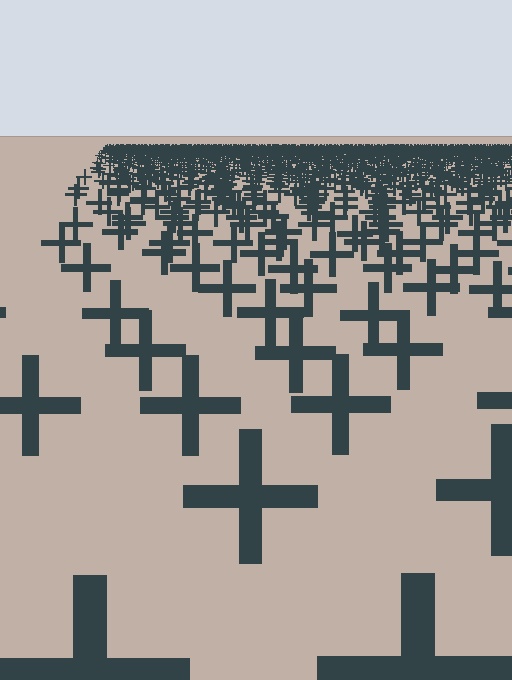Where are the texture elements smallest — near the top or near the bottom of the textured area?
Near the top.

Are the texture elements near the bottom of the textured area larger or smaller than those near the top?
Larger. Near the bottom, elements are closer to the viewer and appear at a bigger on-screen size.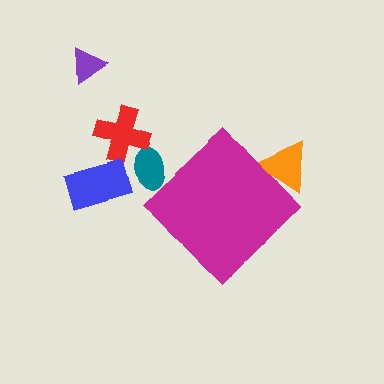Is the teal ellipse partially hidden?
Yes, the teal ellipse is partially hidden behind the magenta diamond.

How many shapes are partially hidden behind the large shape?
2 shapes are partially hidden.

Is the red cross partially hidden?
No, the red cross is fully visible.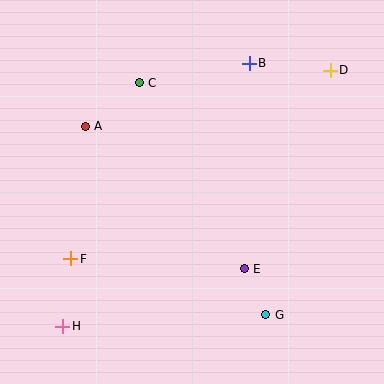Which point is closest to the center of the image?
Point E at (244, 269) is closest to the center.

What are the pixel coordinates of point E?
Point E is at (244, 269).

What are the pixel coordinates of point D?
Point D is at (330, 70).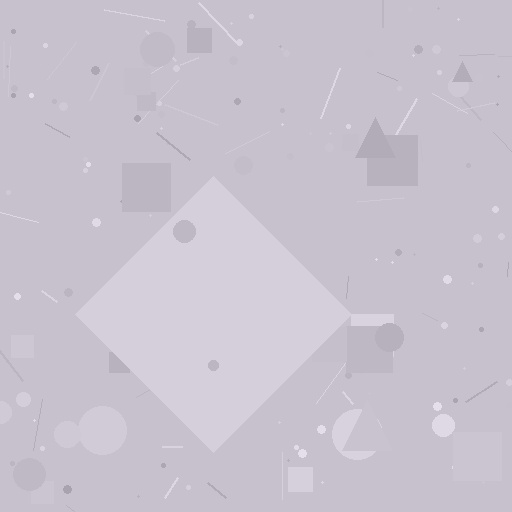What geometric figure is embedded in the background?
A diamond is embedded in the background.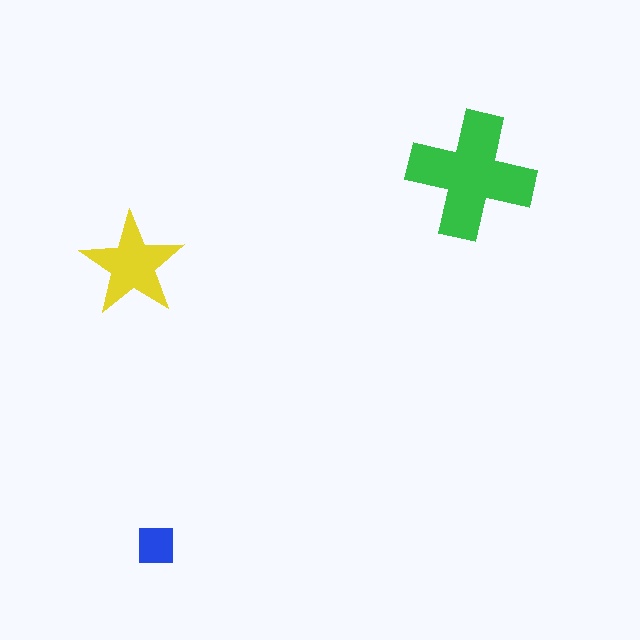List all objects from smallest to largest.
The blue square, the yellow star, the green cross.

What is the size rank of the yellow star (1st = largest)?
2nd.